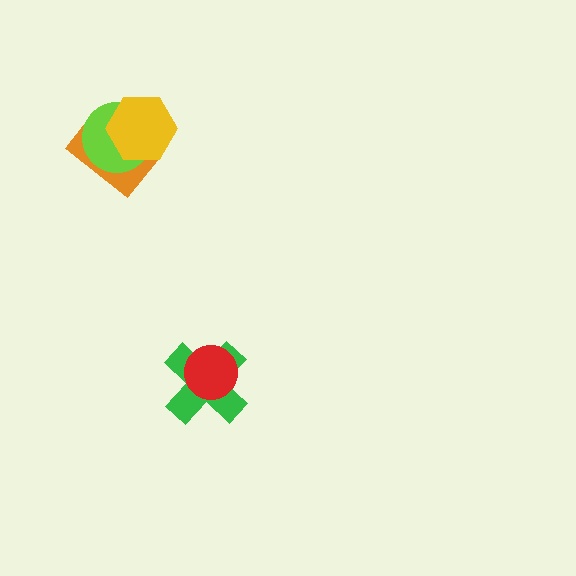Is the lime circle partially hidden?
Yes, it is partially covered by another shape.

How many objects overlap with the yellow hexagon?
2 objects overlap with the yellow hexagon.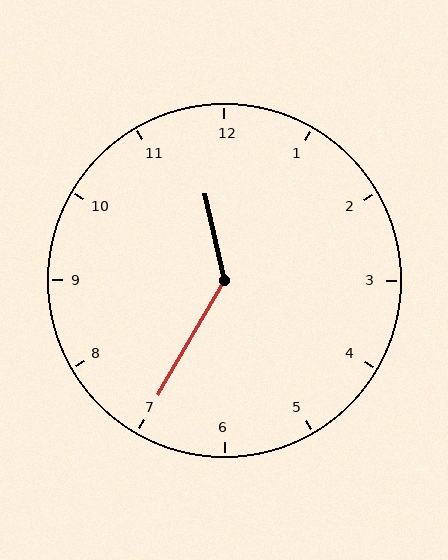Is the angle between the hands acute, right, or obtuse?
It is obtuse.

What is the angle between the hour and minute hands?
Approximately 138 degrees.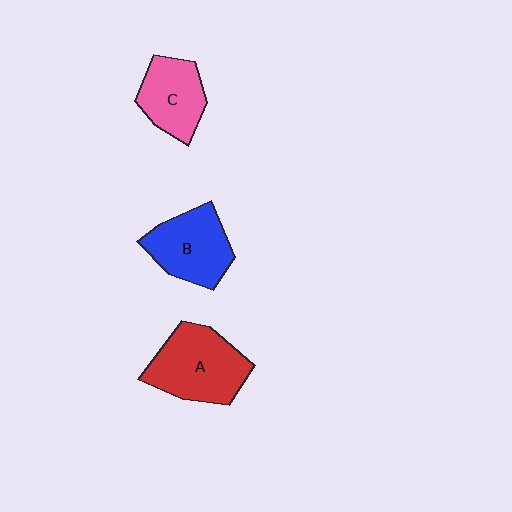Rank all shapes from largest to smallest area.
From largest to smallest: A (red), B (blue), C (pink).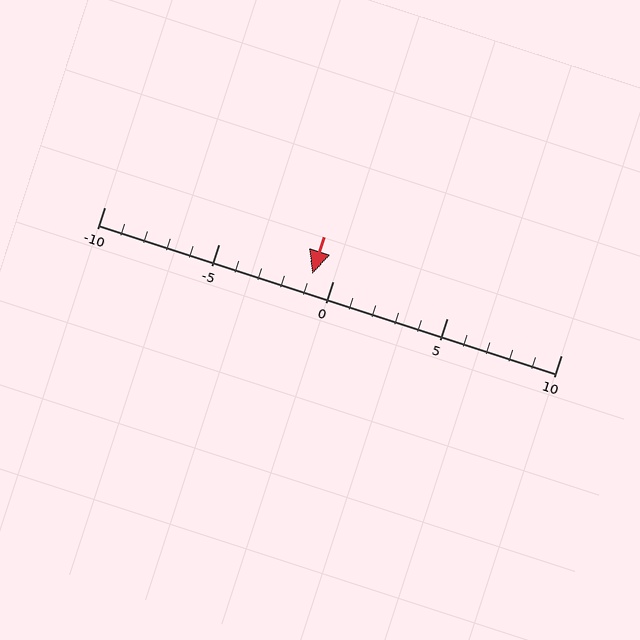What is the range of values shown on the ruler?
The ruler shows values from -10 to 10.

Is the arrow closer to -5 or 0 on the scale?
The arrow is closer to 0.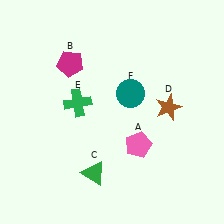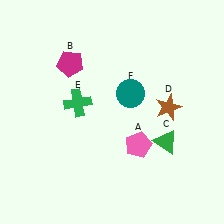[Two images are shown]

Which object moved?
The green triangle (C) moved right.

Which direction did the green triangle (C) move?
The green triangle (C) moved right.